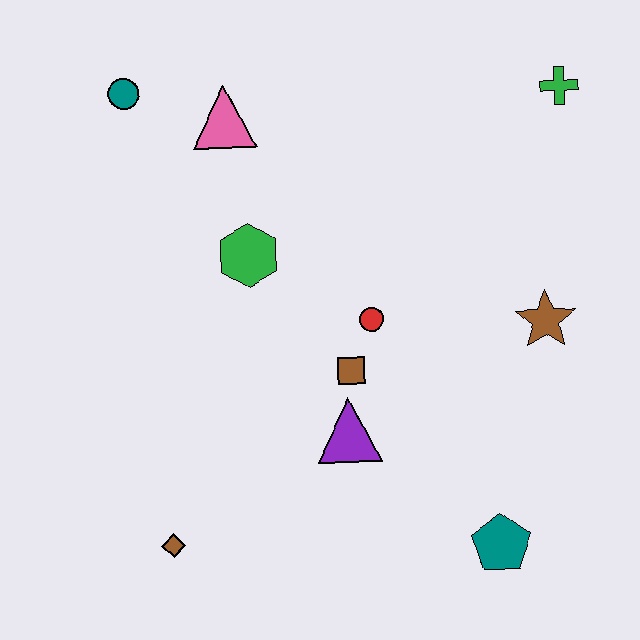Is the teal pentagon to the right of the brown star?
No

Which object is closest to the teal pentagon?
The purple triangle is closest to the teal pentagon.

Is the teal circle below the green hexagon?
No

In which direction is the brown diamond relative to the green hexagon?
The brown diamond is below the green hexagon.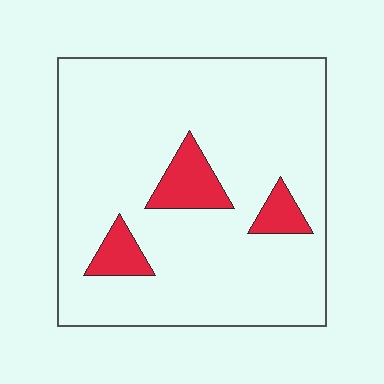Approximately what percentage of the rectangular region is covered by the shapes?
Approximately 10%.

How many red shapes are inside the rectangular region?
3.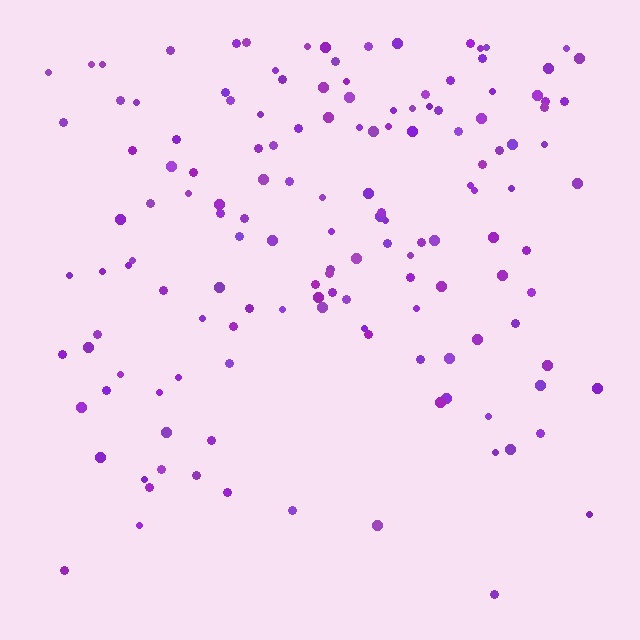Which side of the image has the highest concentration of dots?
The top.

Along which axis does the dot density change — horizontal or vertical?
Vertical.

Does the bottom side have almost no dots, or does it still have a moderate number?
Still a moderate number, just noticeably fewer than the top.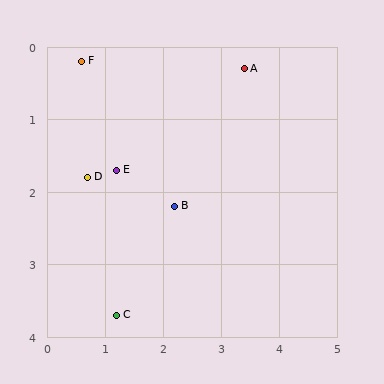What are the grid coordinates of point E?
Point E is at approximately (1.2, 1.7).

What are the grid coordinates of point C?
Point C is at approximately (1.2, 3.7).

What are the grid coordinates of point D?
Point D is at approximately (0.7, 1.8).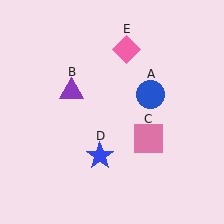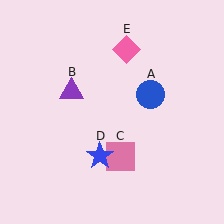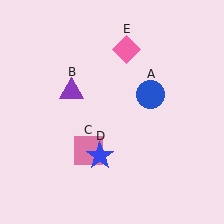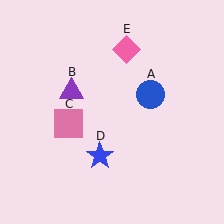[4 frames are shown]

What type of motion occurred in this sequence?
The pink square (object C) rotated clockwise around the center of the scene.